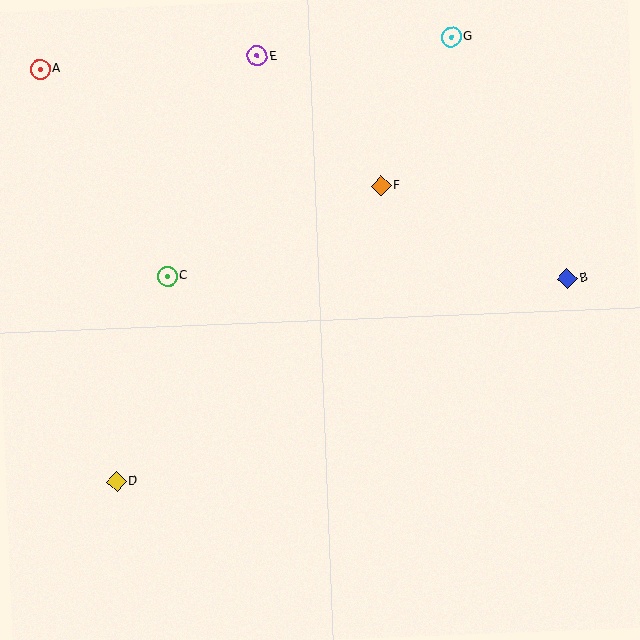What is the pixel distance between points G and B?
The distance between G and B is 268 pixels.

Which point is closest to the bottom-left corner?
Point D is closest to the bottom-left corner.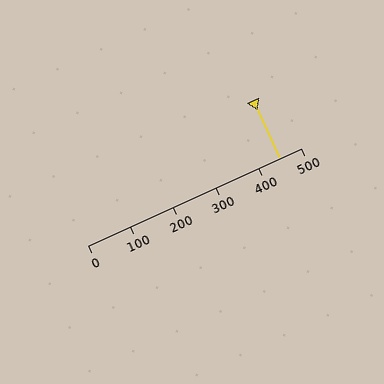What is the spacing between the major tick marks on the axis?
The major ticks are spaced 100 apart.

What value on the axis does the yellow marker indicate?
The marker indicates approximately 450.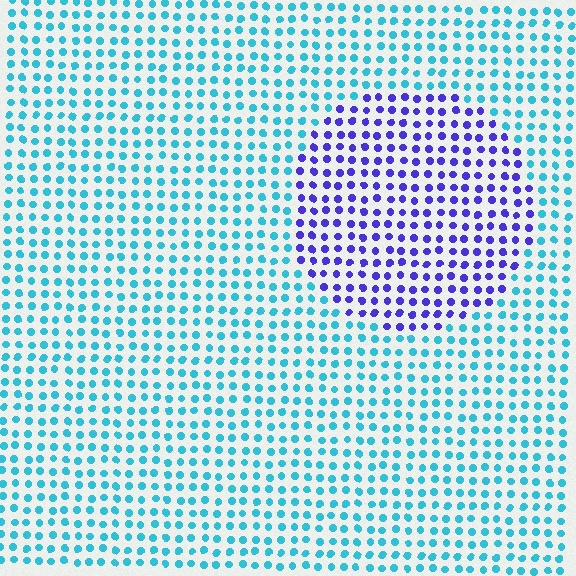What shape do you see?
I see a circle.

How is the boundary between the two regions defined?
The boundary is defined purely by a slight shift in hue (about 61 degrees). Spacing, size, and orientation are identical on both sides.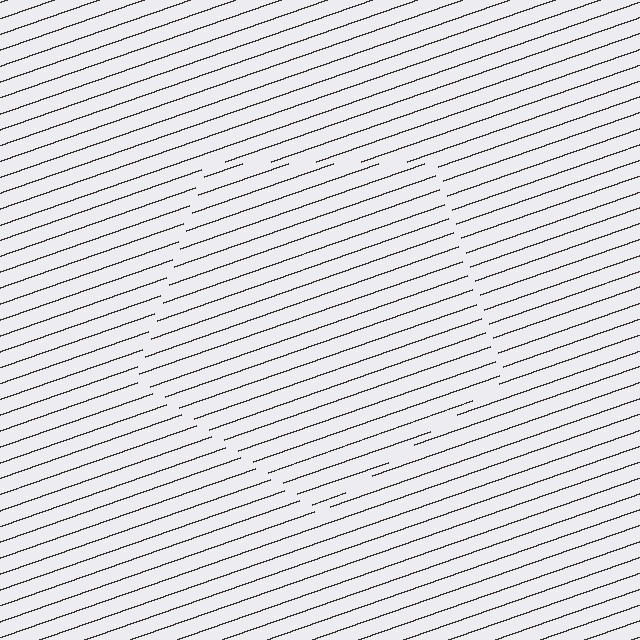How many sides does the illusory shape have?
5 sides — the line-ends trace a pentagon.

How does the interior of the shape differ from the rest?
The interior of the shape contains the same grating, shifted by half a period — the contour is defined by the phase discontinuity where line-ends from the inner and outer gratings abut.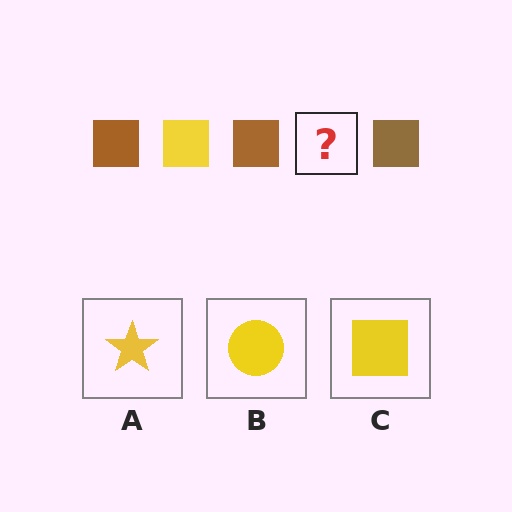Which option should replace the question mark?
Option C.